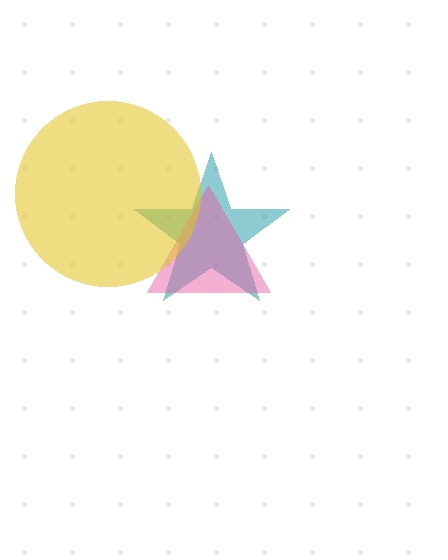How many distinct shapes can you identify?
There are 3 distinct shapes: a teal star, a pink triangle, a yellow circle.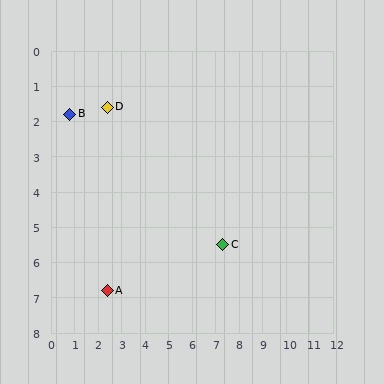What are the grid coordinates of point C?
Point C is at approximately (7.3, 5.5).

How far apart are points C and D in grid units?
Points C and D are about 6.3 grid units apart.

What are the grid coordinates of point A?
Point A is at approximately (2.4, 6.8).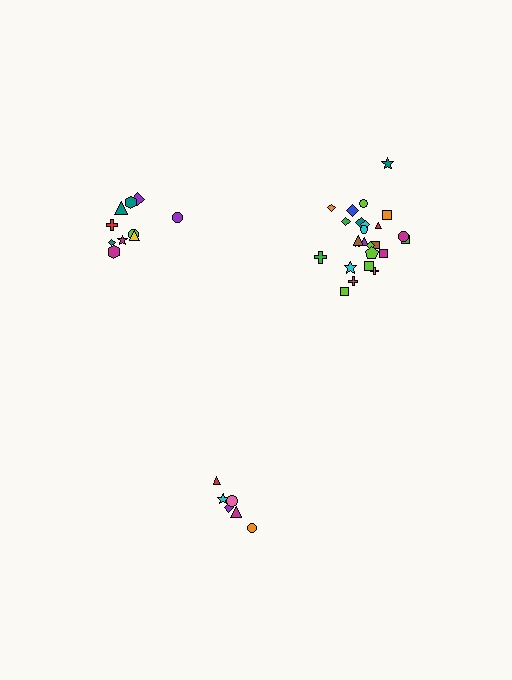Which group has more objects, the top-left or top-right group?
The top-right group.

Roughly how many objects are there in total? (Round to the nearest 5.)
Roughly 40 objects in total.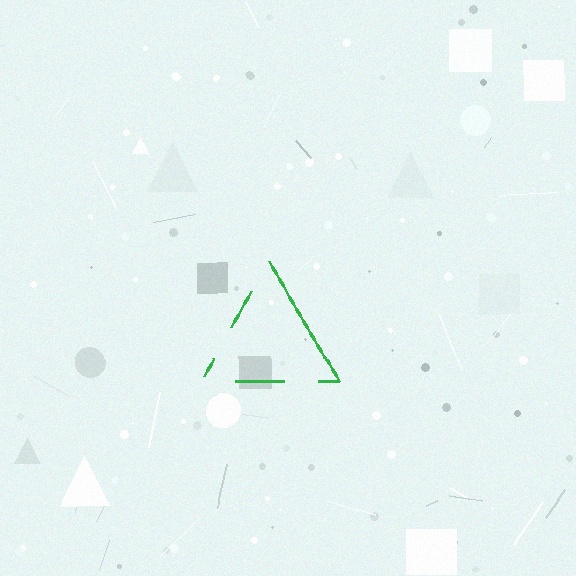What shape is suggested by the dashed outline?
The dashed outline suggests a triangle.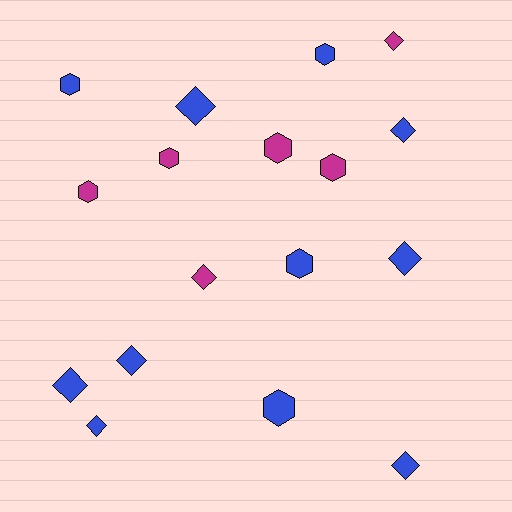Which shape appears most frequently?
Diamond, with 9 objects.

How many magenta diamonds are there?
There are 2 magenta diamonds.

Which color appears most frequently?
Blue, with 11 objects.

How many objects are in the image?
There are 17 objects.